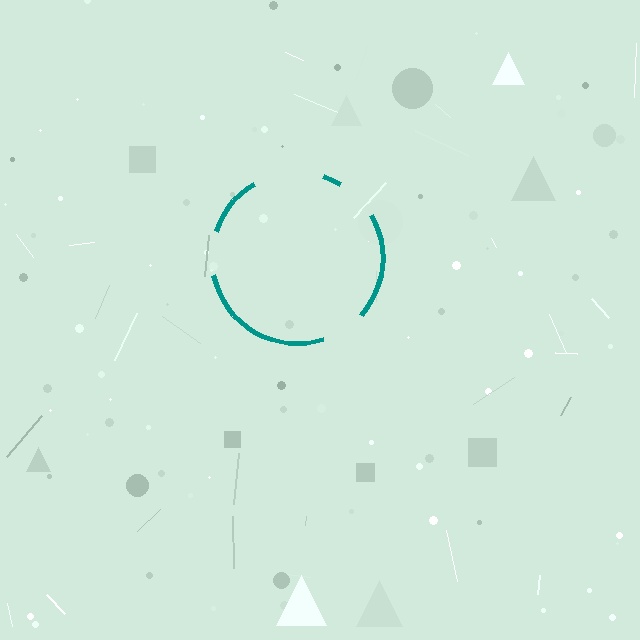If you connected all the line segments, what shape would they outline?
They would outline a circle.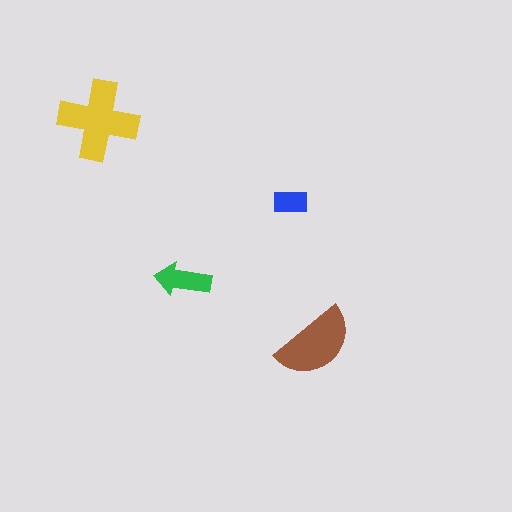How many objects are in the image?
There are 4 objects in the image.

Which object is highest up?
The yellow cross is topmost.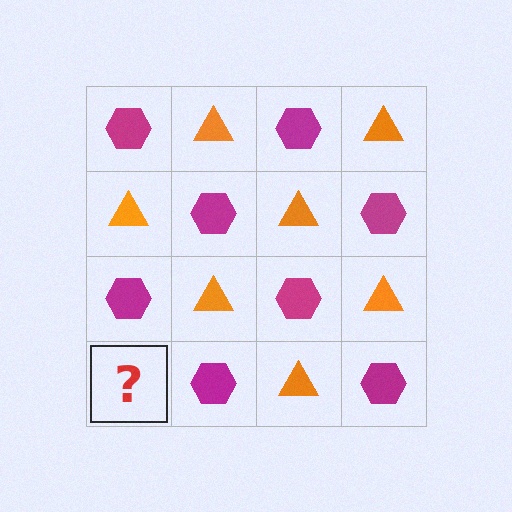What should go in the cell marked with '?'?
The missing cell should contain an orange triangle.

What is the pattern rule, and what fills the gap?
The rule is that it alternates magenta hexagon and orange triangle in a checkerboard pattern. The gap should be filled with an orange triangle.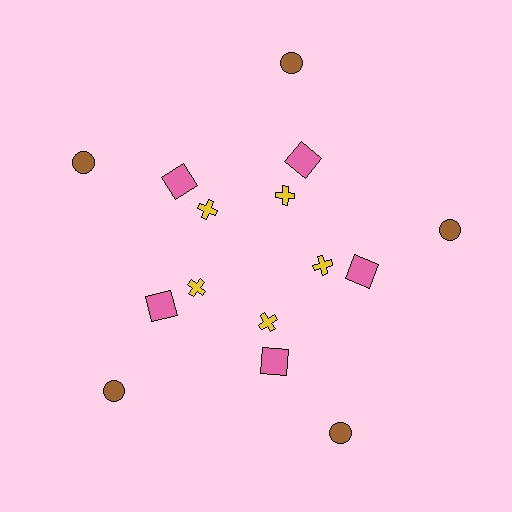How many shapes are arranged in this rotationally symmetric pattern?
There are 15 shapes, arranged in 5 groups of 3.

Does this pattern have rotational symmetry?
Yes, this pattern has 5-fold rotational symmetry. It looks the same after rotating 72 degrees around the center.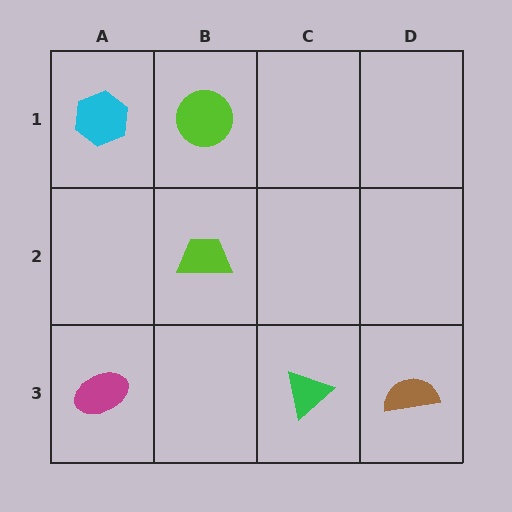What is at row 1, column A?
A cyan hexagon.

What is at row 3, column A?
A magenta ellipse.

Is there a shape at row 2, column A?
No, that cell is empty.